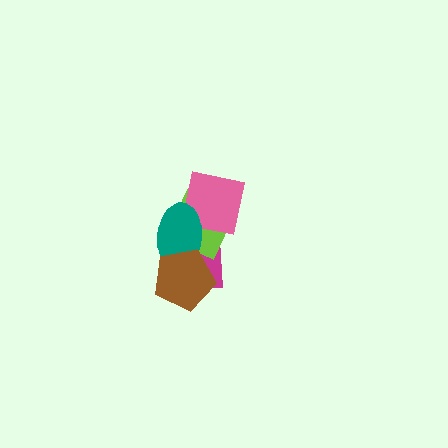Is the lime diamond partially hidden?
Yes, it is partially covered by another shape.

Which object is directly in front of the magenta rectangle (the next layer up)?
The lime diamond is directly in front of the magenta rectangle.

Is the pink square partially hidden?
Yes, it is partially covered by another shape.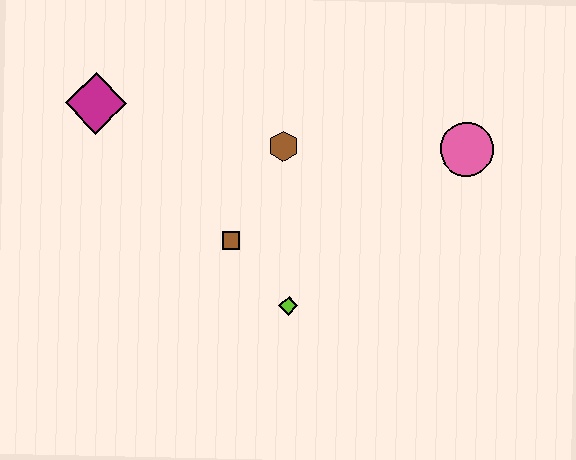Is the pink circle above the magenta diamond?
No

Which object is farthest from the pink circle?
The magenta diamond is farthest from the pink circle.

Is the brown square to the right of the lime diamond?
No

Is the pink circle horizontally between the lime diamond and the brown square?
No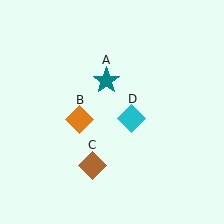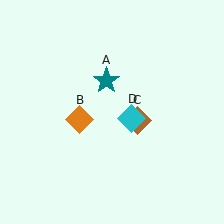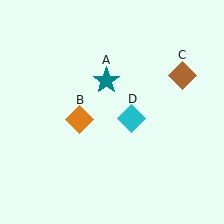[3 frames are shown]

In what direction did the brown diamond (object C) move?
The brown diamond (object C) moved up and to the right.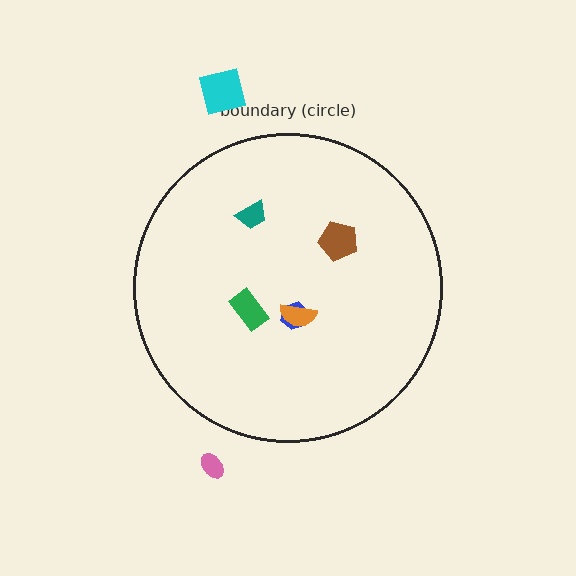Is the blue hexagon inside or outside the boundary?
Inside.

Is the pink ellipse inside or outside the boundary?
Outside.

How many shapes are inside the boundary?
5 inside, 2 outside.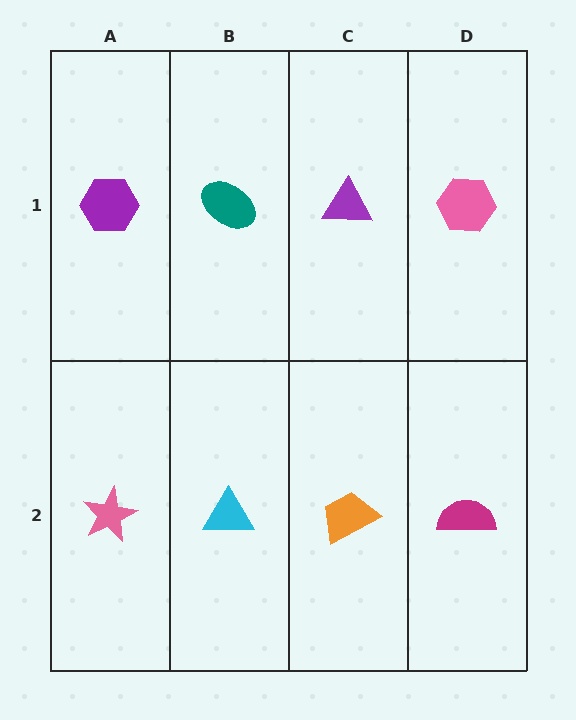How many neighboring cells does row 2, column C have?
3.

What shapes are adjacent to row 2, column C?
A purple triangle (row 1, column C), a cyan triangle (row 2, column B), a magenta semicircle (row 2, column D).